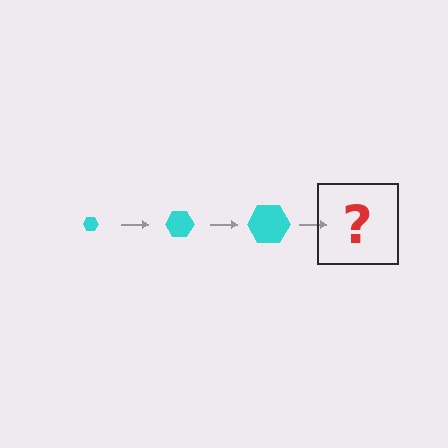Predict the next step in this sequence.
The next step is a cyan hexagon, larger than the previous one.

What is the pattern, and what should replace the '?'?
The pattern is that the hexagon gets progressively larger each step. The '?' should be a cyan hexagon, larger than the previous one.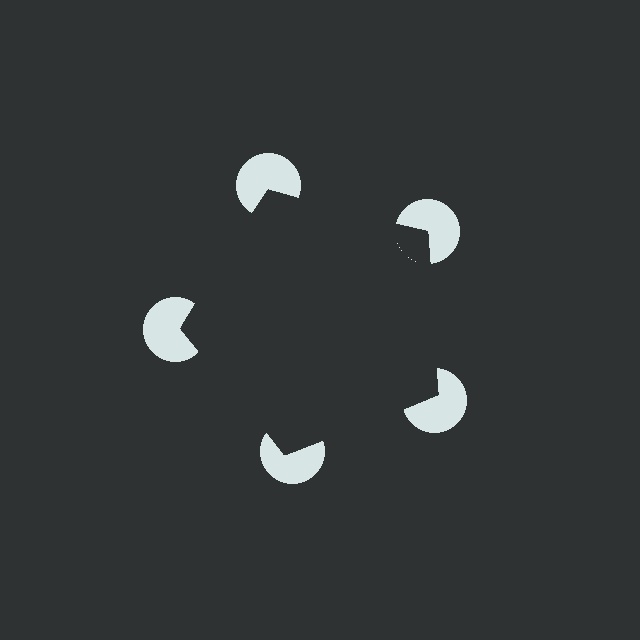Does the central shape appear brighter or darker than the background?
It typically appears slightly darker than the background, even though no actual brightness change is drawn.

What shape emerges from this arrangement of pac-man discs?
An illusory pentagon — its edges are inferred from the aligned wedge cuts in the pac-man discs, not physically drawn.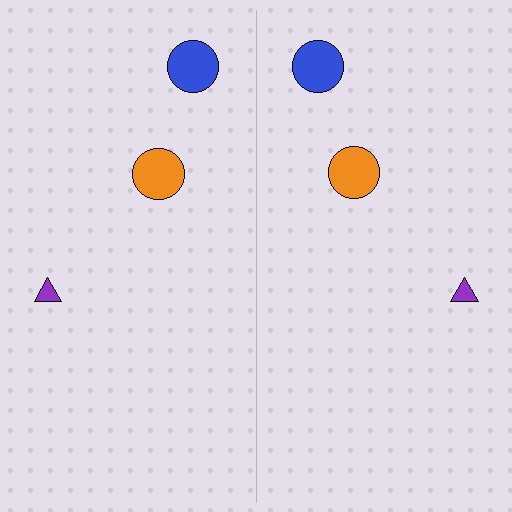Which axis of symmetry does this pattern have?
The pattern has a vertical axis of symmetry running through the center of the image.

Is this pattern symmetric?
Yes, this pattern has bilateral (reflection) symmetry.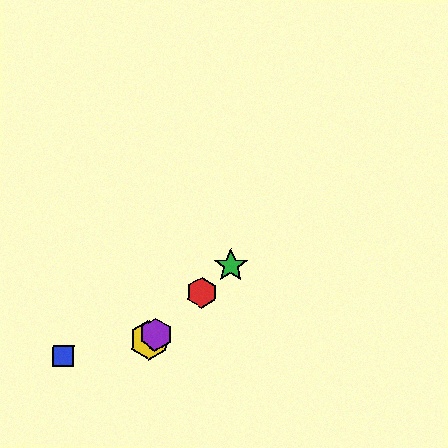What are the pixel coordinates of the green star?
The green star is at (231, 266).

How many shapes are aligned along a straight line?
4 shapes (the red hexagon, the green star, the yellow hexagon, the purple hexagon) are aligned along a straight line.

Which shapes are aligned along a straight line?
The red hexagon, the green star, the yellow hexagon, the purple hexagon are aligned along a straight line.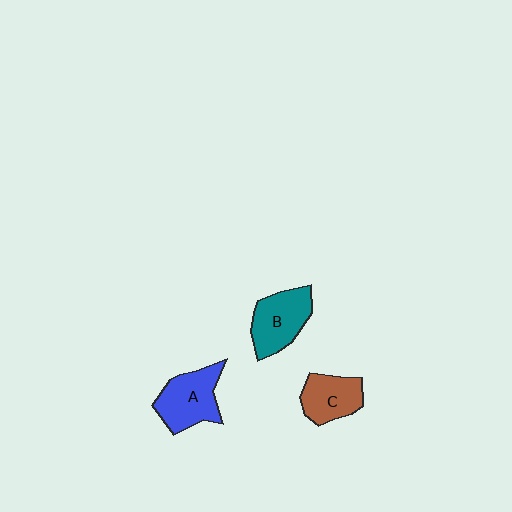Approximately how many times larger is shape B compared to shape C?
Approximately 1.2 times.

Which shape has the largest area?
Shape A (blue).